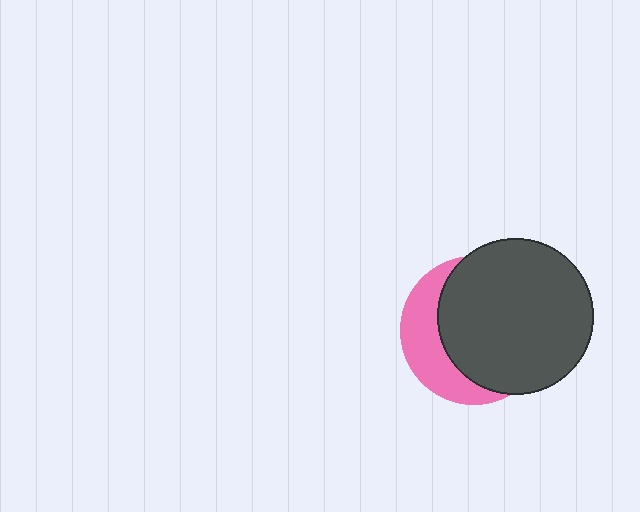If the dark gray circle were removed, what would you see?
You would see the complete pink circle.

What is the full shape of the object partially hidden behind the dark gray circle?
The partially hidden object is a pink circle.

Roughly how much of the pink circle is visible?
A small part of it is visible (roughly 33%).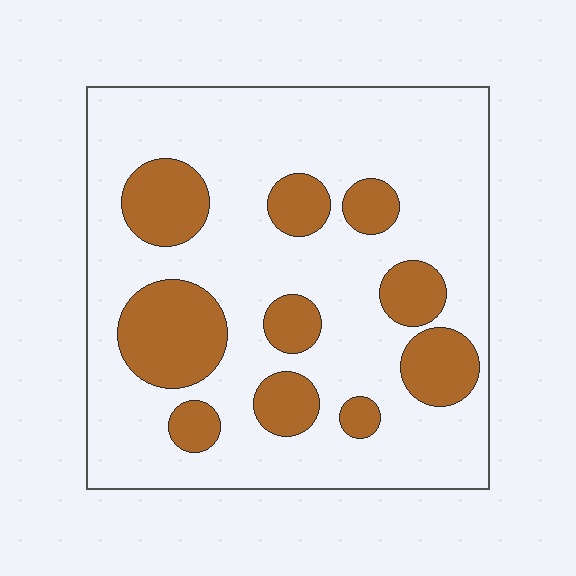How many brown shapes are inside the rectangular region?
10.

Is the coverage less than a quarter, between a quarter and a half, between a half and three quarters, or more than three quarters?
Less than a quarter.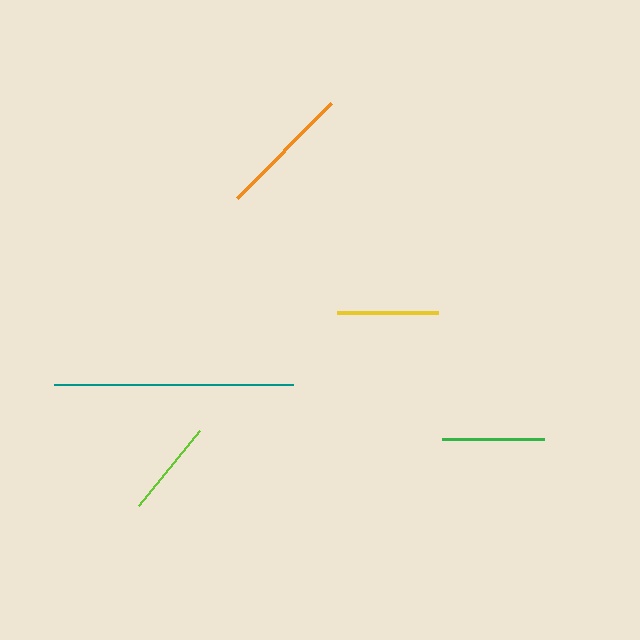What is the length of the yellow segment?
The yellow segment is approximately 101 pixels long.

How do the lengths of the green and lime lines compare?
The green and lime lines are approximately the same length.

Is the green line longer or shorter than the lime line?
The green line is longer than the lime line.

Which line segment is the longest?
The teal line is the longest at approximately 239 pixels.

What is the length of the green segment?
The green segment is approximately 101 pixels long.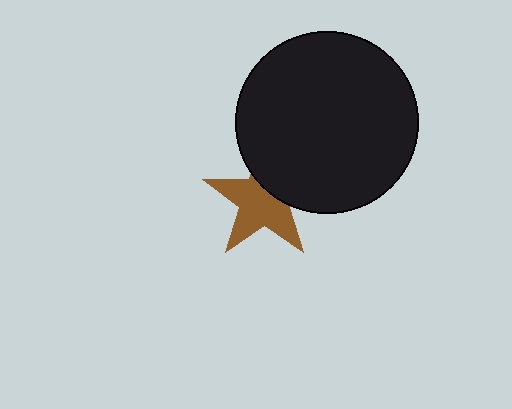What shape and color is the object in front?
The object in front is a black circle.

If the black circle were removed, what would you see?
You would see the complete brown star.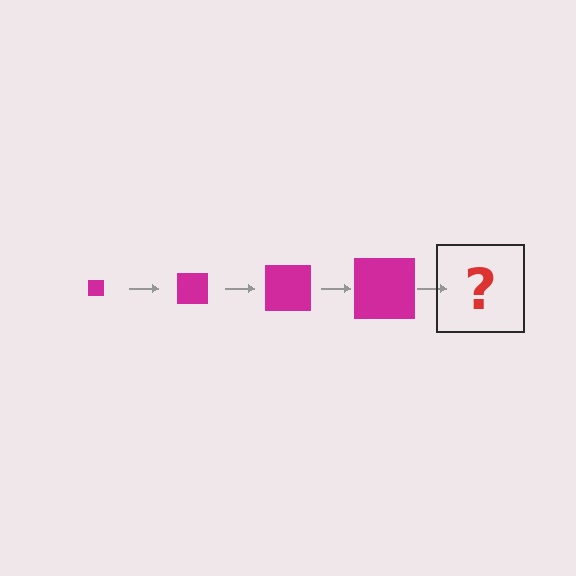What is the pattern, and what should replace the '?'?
The pattern is that the square gets progressively larger each step. The '?' should be a magenta square, larger than the previous one.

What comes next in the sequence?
The next element should be a magenta square, larger than the previous one.